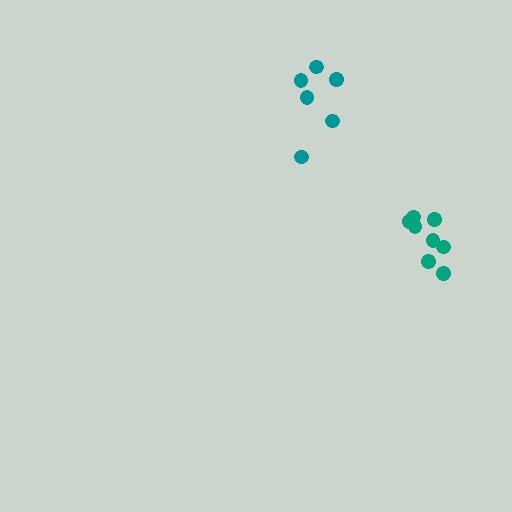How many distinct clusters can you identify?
There are 2 distinct clusters.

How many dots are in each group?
Group 1: 8 dots, Group 2: 6 dots (14 total).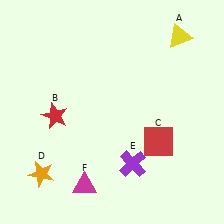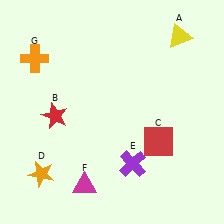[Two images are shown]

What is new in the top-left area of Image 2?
An orange cross (G) was added in the top-left area of Image 2.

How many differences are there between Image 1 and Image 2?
There is 1 difference between the two images.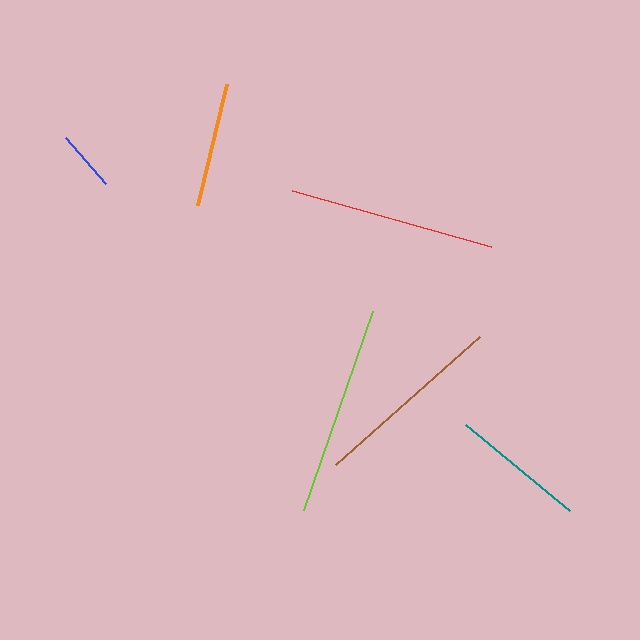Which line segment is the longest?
The lime line is the longest at approximately 211 pixels.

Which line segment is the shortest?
The blue line is the shortest at approximately 60 pixels.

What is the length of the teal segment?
The teal segment is approximately 135 pixels long.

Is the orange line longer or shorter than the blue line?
The orange line is longer than the blue line.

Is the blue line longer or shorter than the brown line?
The brown line is longer than the blue line.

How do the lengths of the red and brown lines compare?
The red and brown lines are approximately the same length.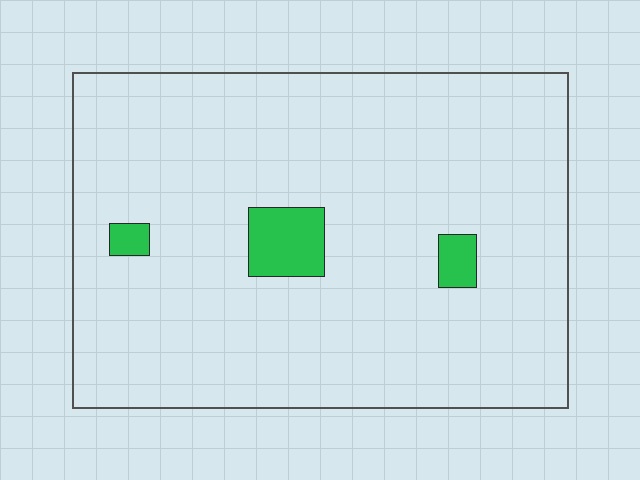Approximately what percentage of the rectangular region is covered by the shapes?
Approximately 5%.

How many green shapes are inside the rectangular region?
3.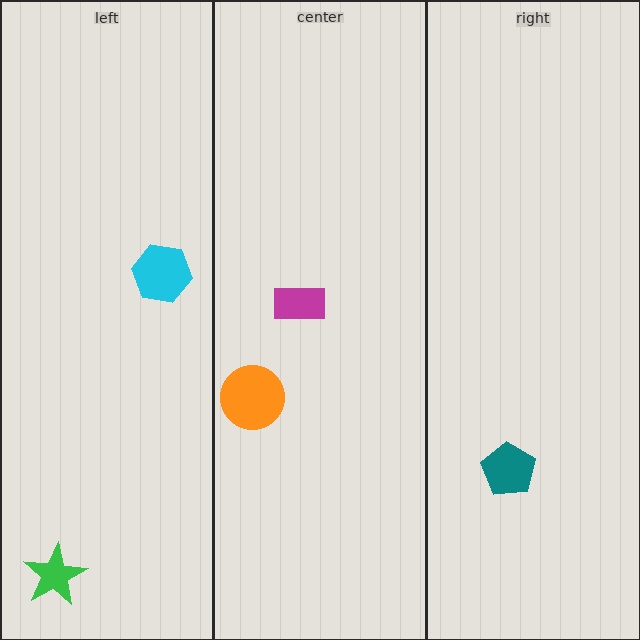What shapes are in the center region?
The orange circle, the magenta rectangle.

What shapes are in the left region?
The green star, the cyan hexagon.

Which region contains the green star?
The left region.